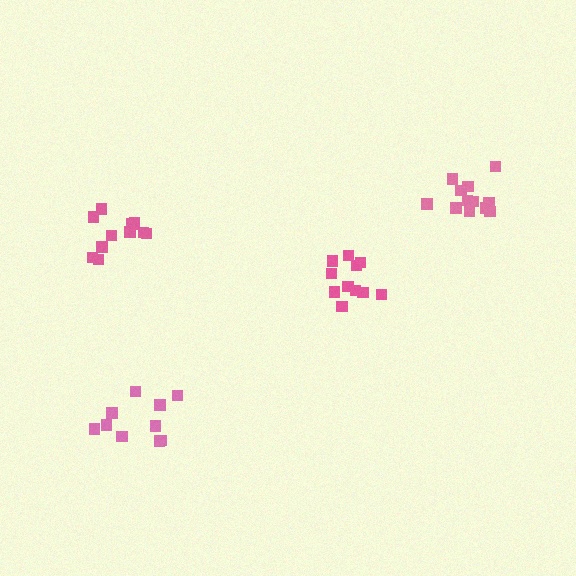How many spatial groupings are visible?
There are 4 spatial groupings.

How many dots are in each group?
Group 1: 11 dots, Group 2: 11 dots, Group 3: 10 dots, Group 4: 12 dots (44 total).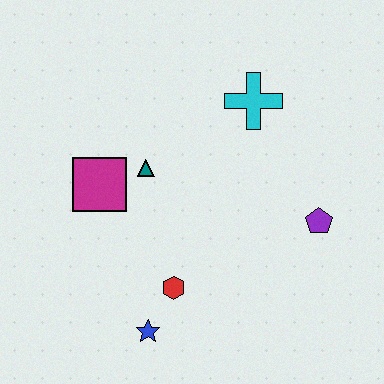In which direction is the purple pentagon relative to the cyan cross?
The purple pentagon is below the cyan cross.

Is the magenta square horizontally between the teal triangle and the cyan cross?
No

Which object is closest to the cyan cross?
The teal triangle is closest to the cyan cross.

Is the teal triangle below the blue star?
No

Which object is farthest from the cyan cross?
The blue star is farthest from the cyan cross.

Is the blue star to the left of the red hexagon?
Yes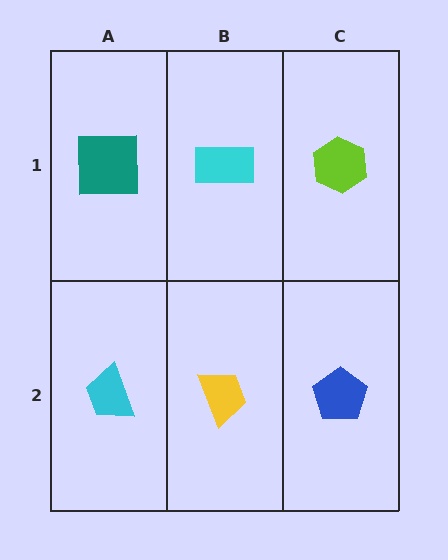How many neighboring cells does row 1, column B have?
3.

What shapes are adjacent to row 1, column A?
A cyan trapezoid (row 2, column A), a cyan rectangle (row 1, column B).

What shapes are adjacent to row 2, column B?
A cyan rectangle (row 1, column B), a cyan trapezoid (row 2, column A), a blue pentagon (row 2, column C).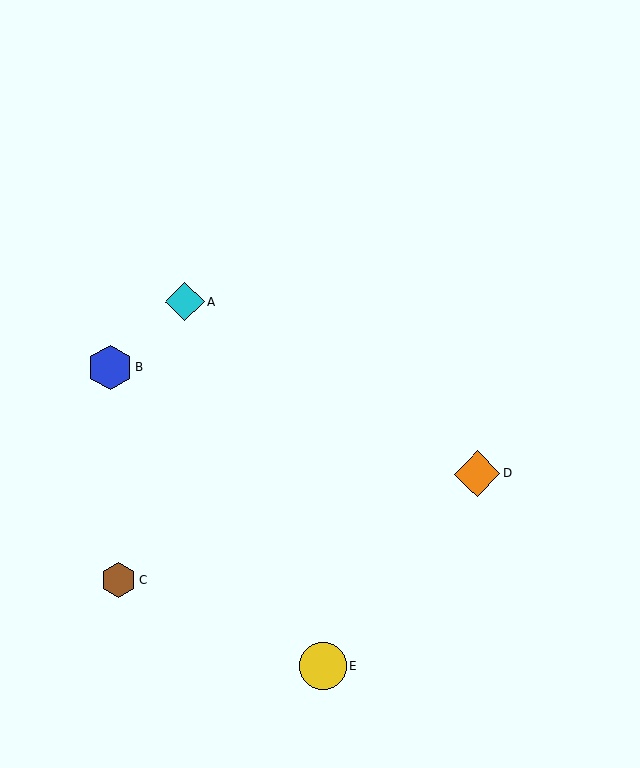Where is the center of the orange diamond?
The center of the orange diamond is at (477, 474).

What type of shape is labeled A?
Shape A is a cyan diamond.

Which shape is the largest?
The yellow circle (labeled E) is the largest.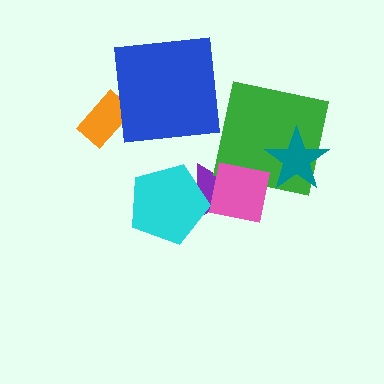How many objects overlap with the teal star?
1 object overlaps with the teal star.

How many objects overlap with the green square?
2 objects overlap with the green square.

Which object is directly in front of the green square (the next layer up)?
The teal star is directly in front of the green square.